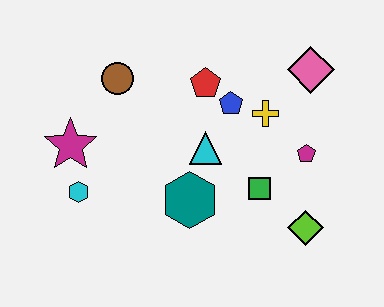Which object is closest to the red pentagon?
The blue pentagon is closest to the red pentagon.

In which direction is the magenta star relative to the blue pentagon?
The magenta star is to the left of the blue pentagon.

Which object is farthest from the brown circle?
The lime diamond is farthest from the brown circle.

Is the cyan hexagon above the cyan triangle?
No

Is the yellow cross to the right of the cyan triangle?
Yes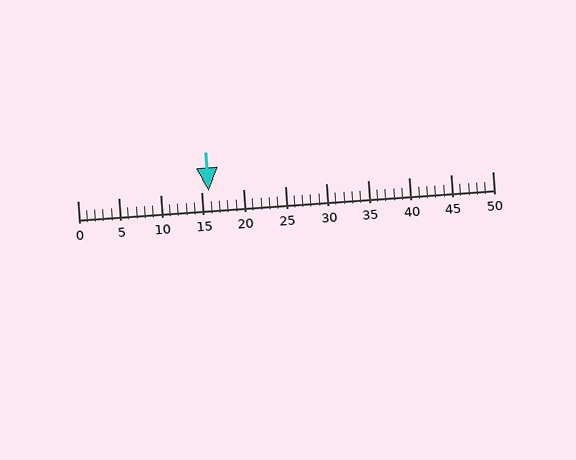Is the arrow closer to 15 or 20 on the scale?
The arrow is closer to 15.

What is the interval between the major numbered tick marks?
The major tick marks are spaced 5 units apart.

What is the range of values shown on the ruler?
The ruler shows values from 0 to 50.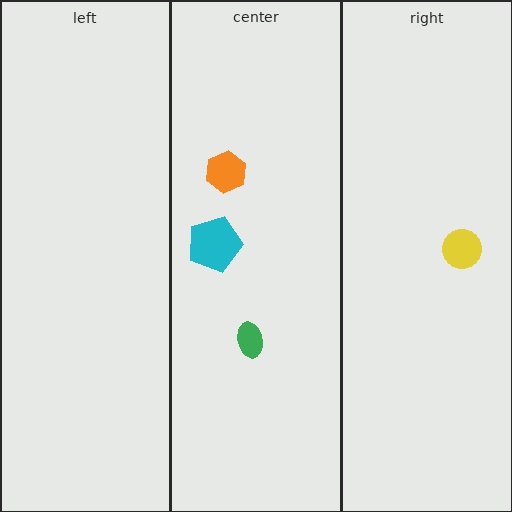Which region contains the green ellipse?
The center region.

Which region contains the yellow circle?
The right region.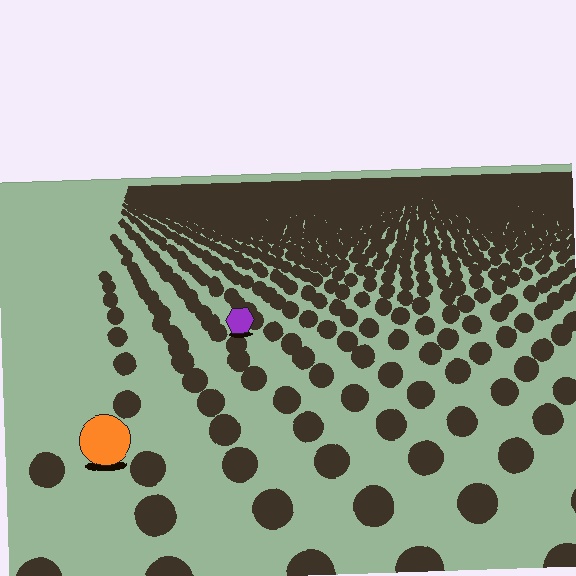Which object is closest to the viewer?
The orange circle is closest. The texture marks near it are larger and more spread out.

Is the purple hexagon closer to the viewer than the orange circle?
No. The orange circle is closer — you can tell from the texture gradient: the ground texture is coarser near it.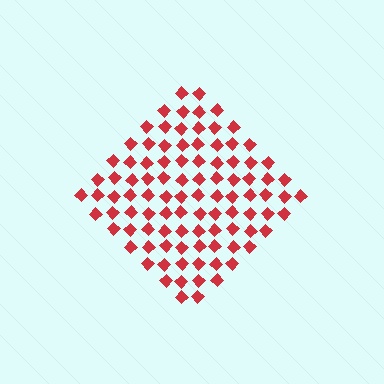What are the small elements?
The small elements are diamonds.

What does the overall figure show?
The overall figure shows a diamond.